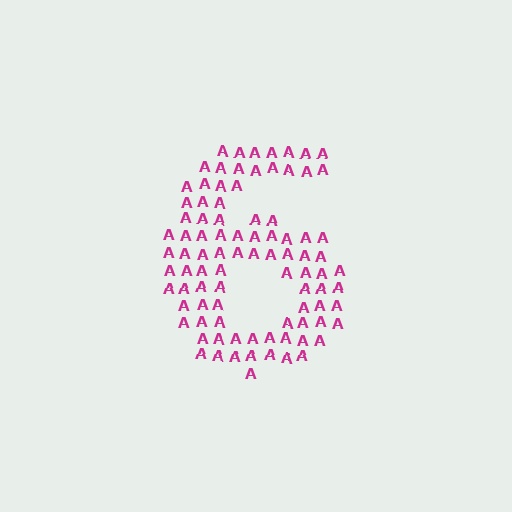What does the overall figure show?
The overall figure shows the digit 6.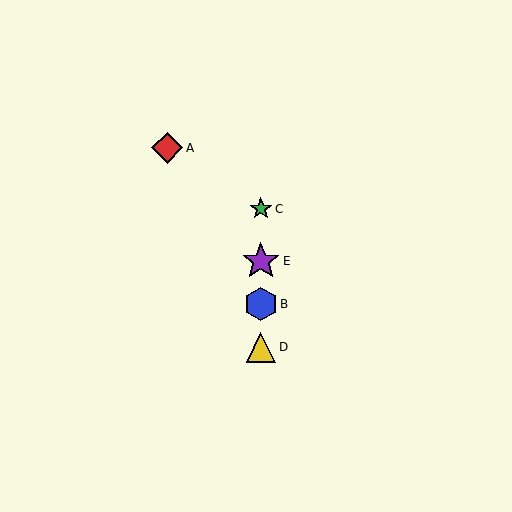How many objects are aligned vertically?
4 objects (B, C, D, E) are aligned vertically.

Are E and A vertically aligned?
No, E is at x≈261 and A is at x≈167.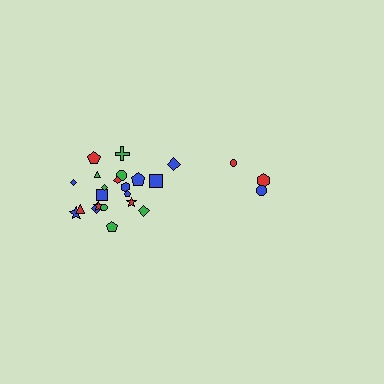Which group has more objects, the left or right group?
The left group.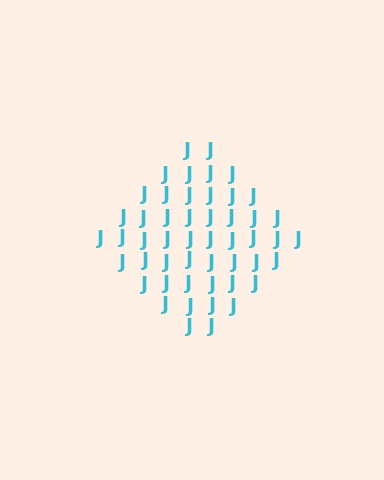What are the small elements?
The small elements are letter J's.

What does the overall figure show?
The overall figure shows a diamond.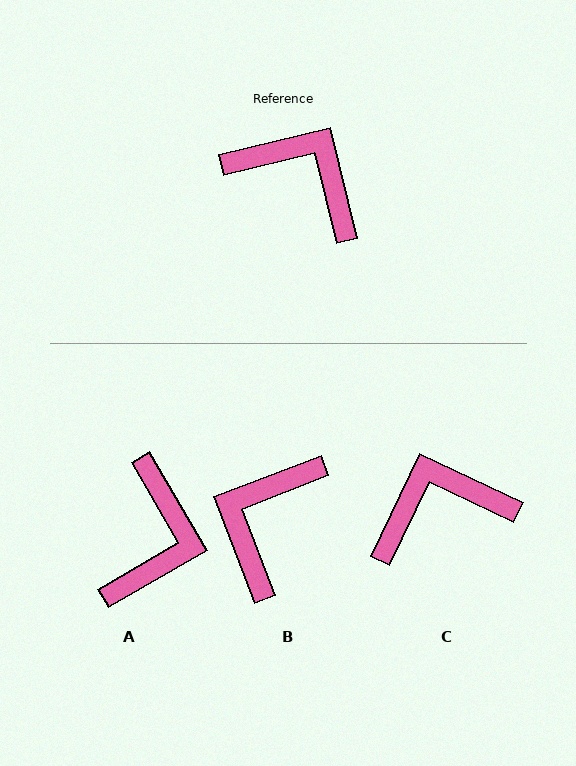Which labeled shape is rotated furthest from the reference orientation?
B, about 97 degrees away.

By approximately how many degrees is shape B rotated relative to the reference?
Approximately 97 degrees counter-clockwise.